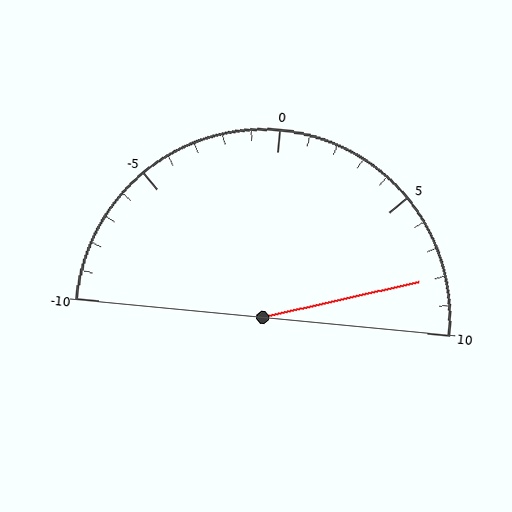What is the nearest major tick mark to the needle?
The nearest major tick mark is 10.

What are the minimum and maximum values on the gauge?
The gauge ranges from -10 to 10.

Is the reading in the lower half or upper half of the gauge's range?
The reading is in the upper half of the range (-10 to 10).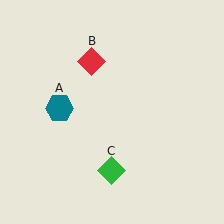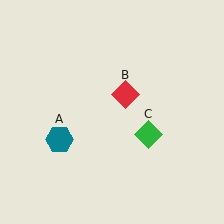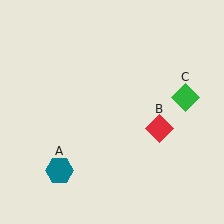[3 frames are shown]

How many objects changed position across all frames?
3 objects changed position: teal hexagon (object A), red diamond (object B), green diamond (object C).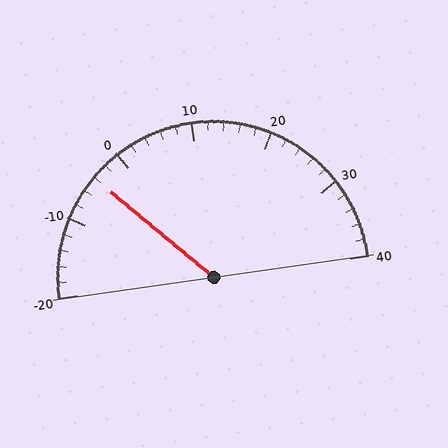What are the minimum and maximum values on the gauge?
The gauge ranges from -20 to 40.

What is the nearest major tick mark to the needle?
The nearest major tick mark is 0.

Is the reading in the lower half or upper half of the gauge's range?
The reading is in the lower half of the range (-20 to 40).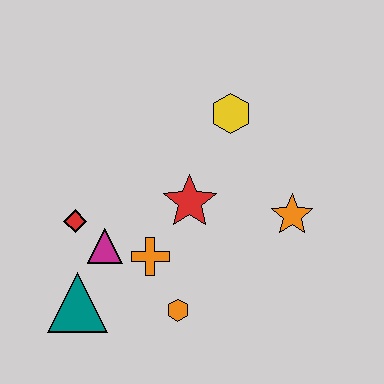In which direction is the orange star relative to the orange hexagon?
The orange star is to the right of the orange hexagon.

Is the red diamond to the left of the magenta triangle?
Yes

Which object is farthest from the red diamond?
The orange star is farthest from the red diamond.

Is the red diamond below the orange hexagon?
No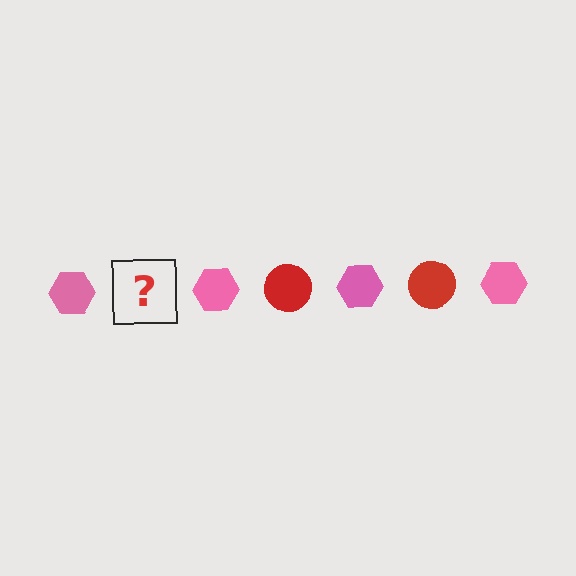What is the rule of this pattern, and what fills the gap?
The rule is that the pattern alternates between pink hexagon and red circle. The gap should be filled with a red circle.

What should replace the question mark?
The question mark should be replaced with a red circle.